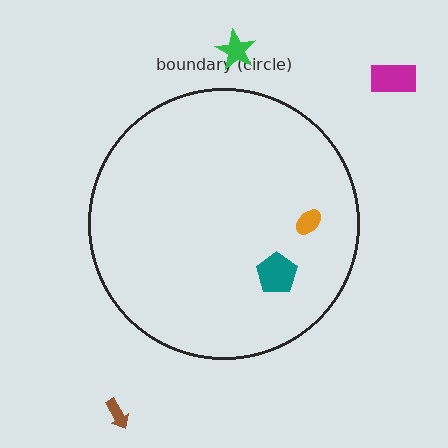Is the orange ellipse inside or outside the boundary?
Inside.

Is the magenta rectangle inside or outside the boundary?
Outside.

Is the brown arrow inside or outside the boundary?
Outside.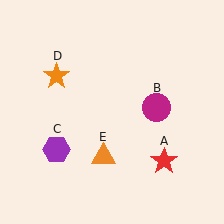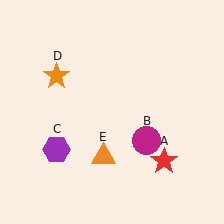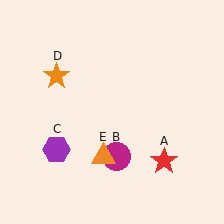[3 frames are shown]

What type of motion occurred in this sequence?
The magenta circle (object B) rotated clockwise around the center of the scene.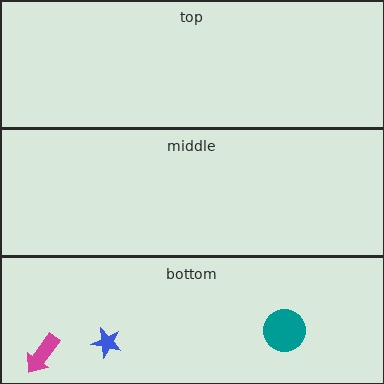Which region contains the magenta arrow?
The bottom region.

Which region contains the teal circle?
The bottom region.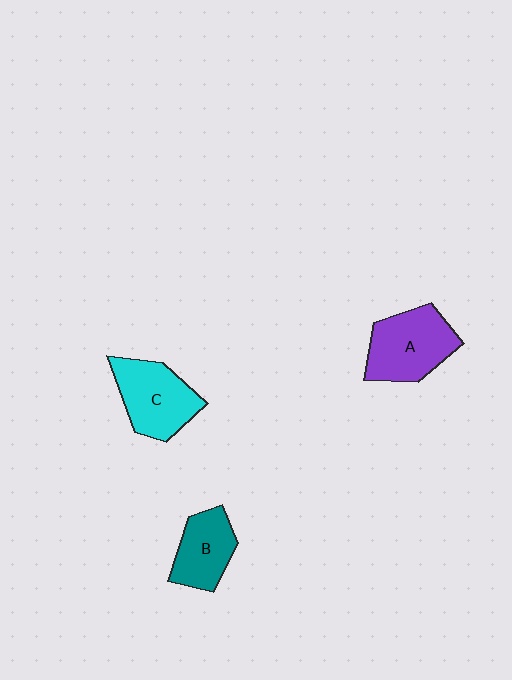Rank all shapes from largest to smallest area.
From largest to smallest: A (purple), C (cyan), B (teal).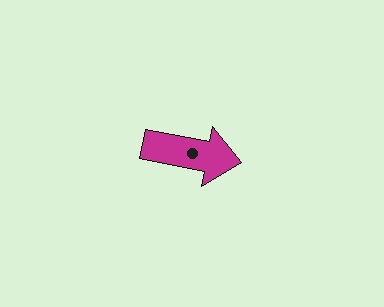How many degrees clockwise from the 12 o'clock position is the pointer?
Approximately 101 degrees.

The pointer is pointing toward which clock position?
Roughly 3 o'clock.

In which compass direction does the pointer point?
East.